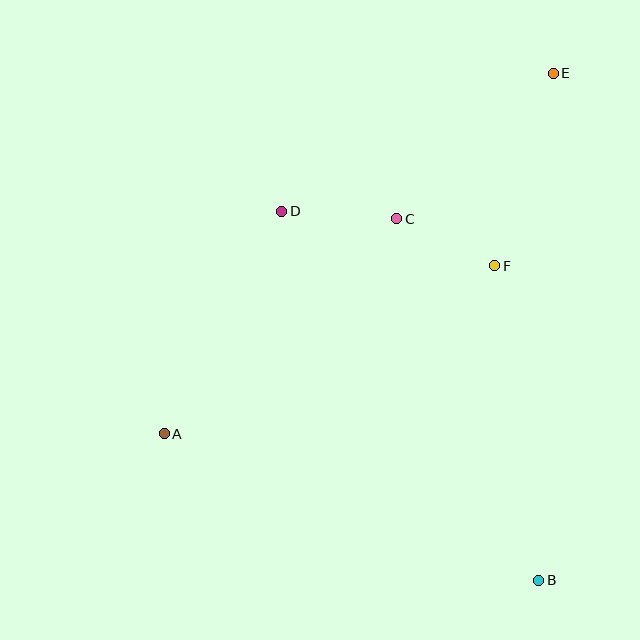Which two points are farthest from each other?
Points A and E are farthest from each other.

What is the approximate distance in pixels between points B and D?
The distance between B and D is approximately 450 pixels.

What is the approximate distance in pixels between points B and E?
The distance between B and E is approximately 507 pixels.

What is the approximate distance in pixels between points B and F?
The distance between B and F is approximately 318 pixels.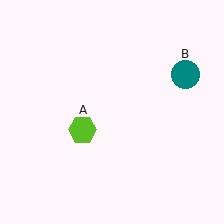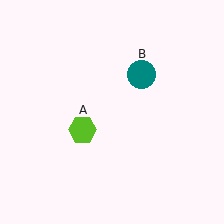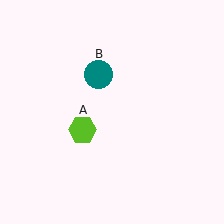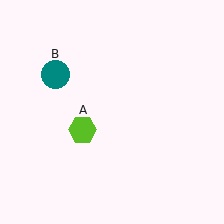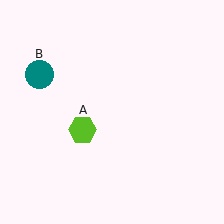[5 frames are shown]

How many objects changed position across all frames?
1 object changed position: teal circle (object B).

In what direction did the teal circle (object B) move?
The teal circle (object B) moved left.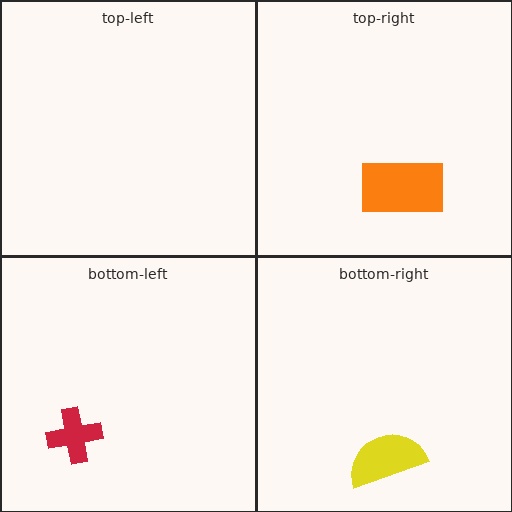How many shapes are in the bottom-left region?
1.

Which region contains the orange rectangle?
The top-right region.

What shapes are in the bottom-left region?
The red cross.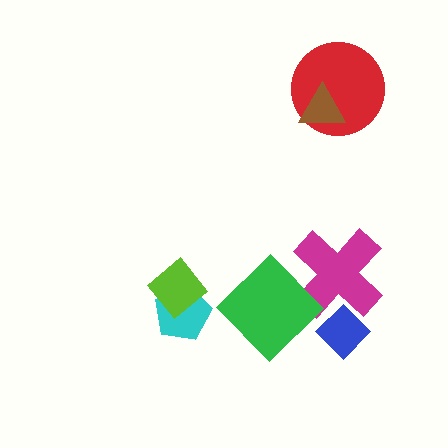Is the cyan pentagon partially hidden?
Yes, it is partially covered by another shape.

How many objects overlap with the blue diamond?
1 object overlaps with the blue diamond.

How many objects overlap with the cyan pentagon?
1 object overlaps with the cyan pentagon.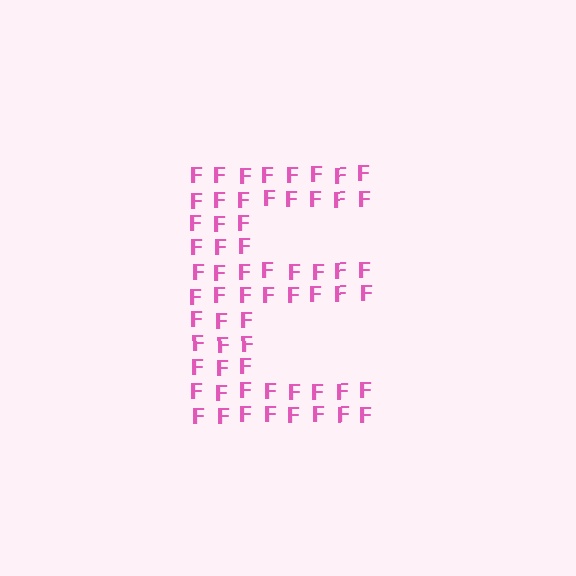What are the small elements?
The small elements are letter F's.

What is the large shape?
The large shape is the letter E.